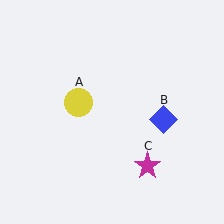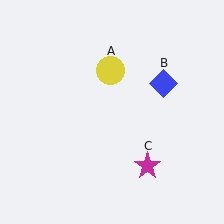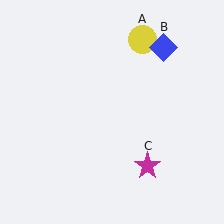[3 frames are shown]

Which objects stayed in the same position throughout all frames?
Magenta star (object C) remained stationary.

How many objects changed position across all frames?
2 objects changed position: yellow circle (object A), blue diamond (object B).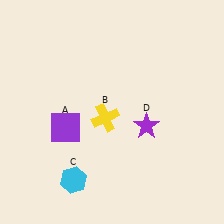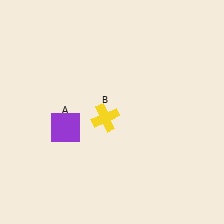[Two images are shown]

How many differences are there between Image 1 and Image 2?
There are 2 differences between the two images.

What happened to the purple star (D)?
The purple star (D) was removed in Image 2. It was in the bottom-right area of Image 1.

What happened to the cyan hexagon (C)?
The cyan hexagon (C) was removed in Image 2. It was in the bottom-left area of Image 1.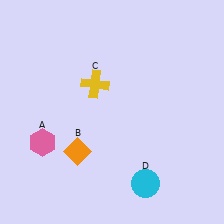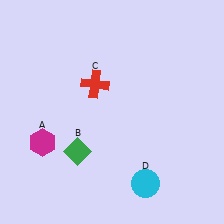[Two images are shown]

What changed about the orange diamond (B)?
In Image 1, B is orange. In Image 2, it changed to green.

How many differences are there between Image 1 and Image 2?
There are 3 differences between the two images.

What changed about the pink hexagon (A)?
In Image 1, A is pink. In Image 2, it changed to magenta.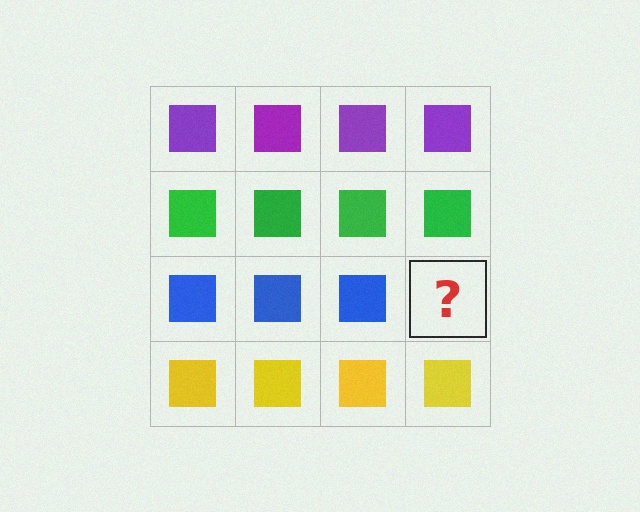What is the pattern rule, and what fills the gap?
The rule is that each row has a consistent color. The gap should be filled with a blue square.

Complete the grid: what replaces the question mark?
The question mark should be replaced with a blue square.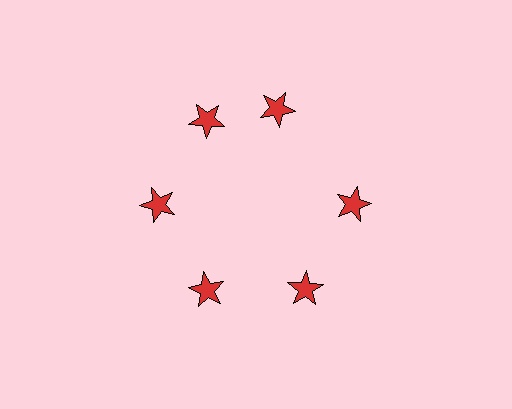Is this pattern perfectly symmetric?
No. The 6 red stars are arranged in a ring, but one element near the 1 o'clock position is rotated out of alignment along the ring, breaking the 6-fold rotational symmetry.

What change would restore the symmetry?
The symmetry would be restored by rotating it back into even spacing with its neighbors so that all 6 stars sit at equal angles and equal distance from the center.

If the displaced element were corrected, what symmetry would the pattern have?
It would have 6-fold rotational symmetry — the pattern would map onto itself every 60 degrees.